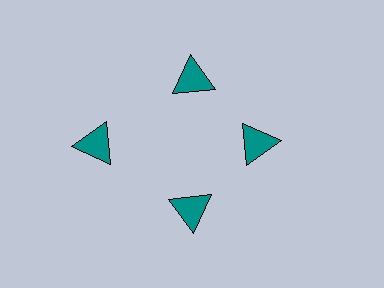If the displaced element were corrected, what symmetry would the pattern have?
It would have 4-fold rotational symmetry — the pattern would map onto itself every 90 degrees.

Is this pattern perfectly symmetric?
No. The 4 teal triangles are arranged in a ring, but one element near the 9 o'clock position is pushed outward from the center, breaking the 4-fold rotational symmetry.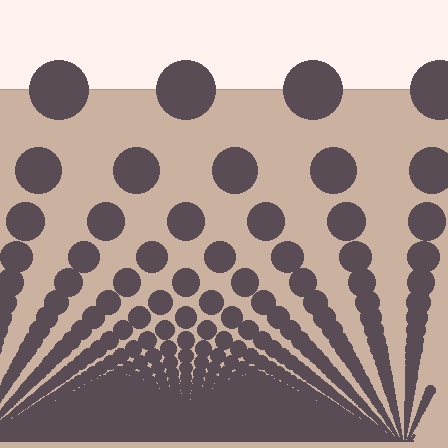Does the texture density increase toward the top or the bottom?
Density increases toward the bottom.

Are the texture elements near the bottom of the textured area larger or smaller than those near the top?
Smaller. The gradient is inverted — elements near the bottom are smaller and denser.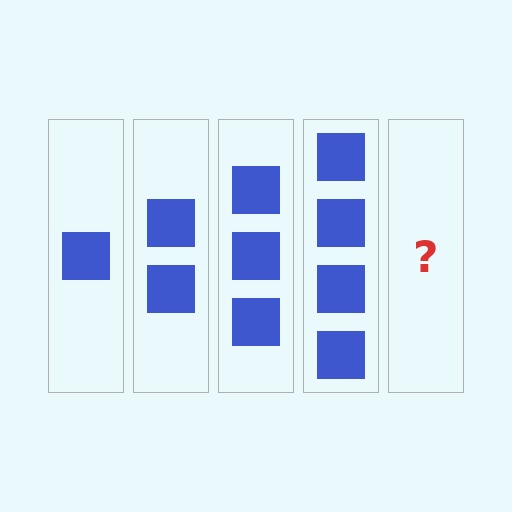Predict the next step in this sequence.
The next step is 5 squares.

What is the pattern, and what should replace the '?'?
The pattern is that each step adds one more square. The '?' should be 5 squares.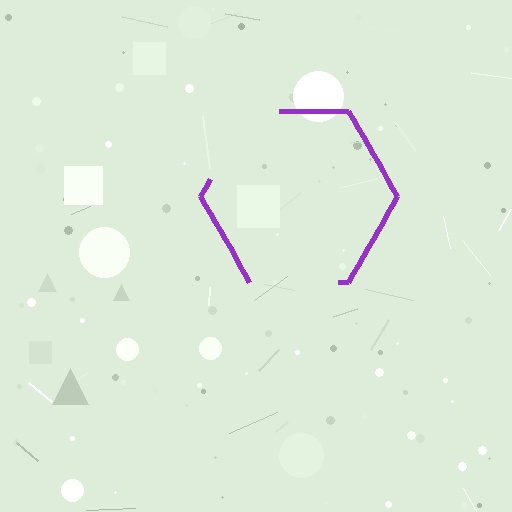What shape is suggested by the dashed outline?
The dashed outline suggests a hexagon.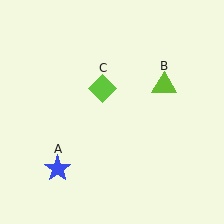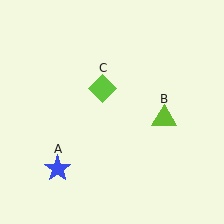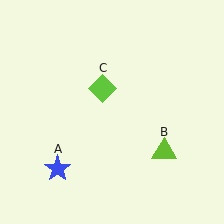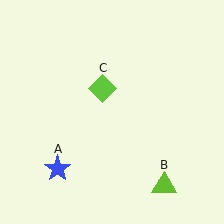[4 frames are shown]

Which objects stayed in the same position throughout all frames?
Blue star (object A) and lime diamond (object C) remained stationary.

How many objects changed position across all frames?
1 object changed position: lime triangle (object B).